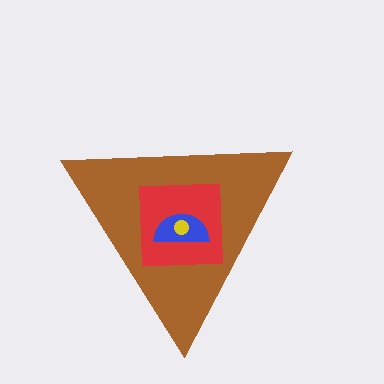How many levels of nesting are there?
4.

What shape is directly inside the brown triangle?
The red square.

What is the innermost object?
The yellow circle.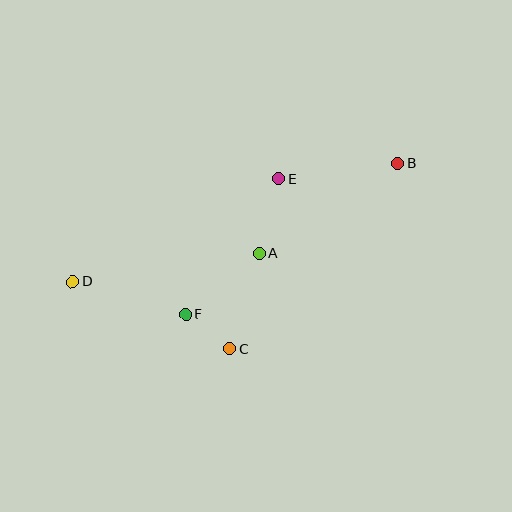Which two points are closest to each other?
Points C and F are closest to each other.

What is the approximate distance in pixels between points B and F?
The distance between B and F is approximately 261 pixels.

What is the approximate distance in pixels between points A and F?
The distance between A and F is approximately 96 pixels.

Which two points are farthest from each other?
Points B and D are farthest from each other.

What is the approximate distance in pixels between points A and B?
The distance between A and B is approximately 165 pixels.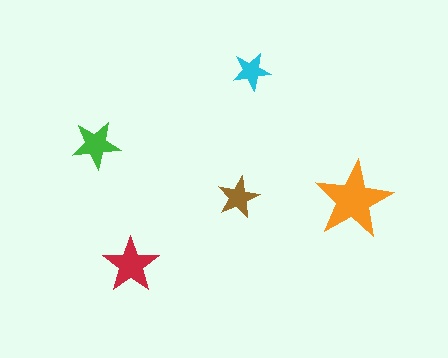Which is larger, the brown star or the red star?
The red one.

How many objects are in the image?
There are 5 objects in the image.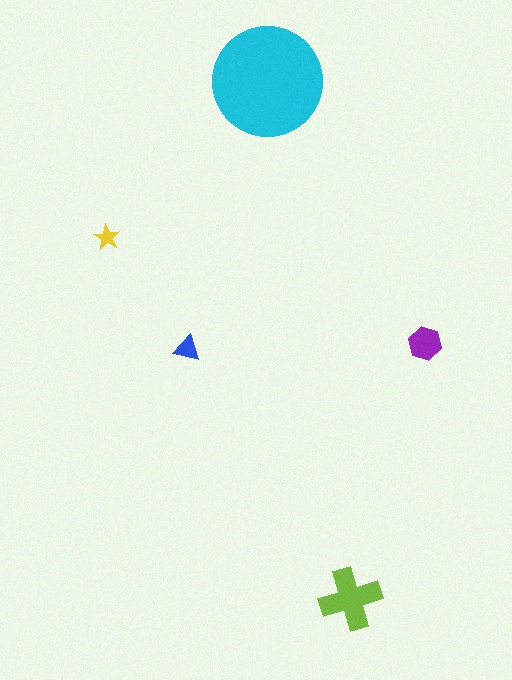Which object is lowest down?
The lime cross is bottommost.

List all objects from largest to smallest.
The cyan circle, the lime cross, the purple hexagon, the blue triangle, the yellow star.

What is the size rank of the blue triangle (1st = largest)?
4th.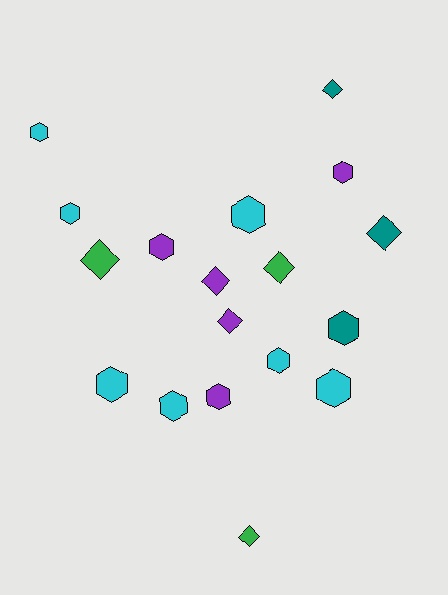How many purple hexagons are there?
There are 3 purple hexagons.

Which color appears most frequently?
Cyan, with 7 objects.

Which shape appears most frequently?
Hexagon, with 11 objects.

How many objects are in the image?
There are 18 objects.